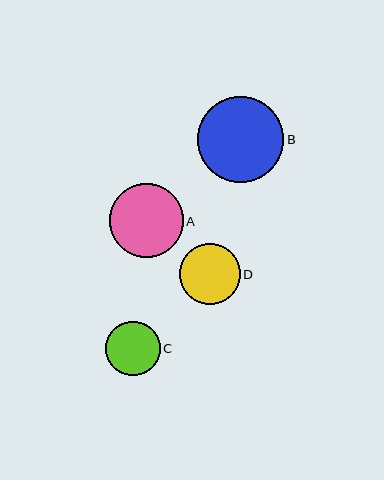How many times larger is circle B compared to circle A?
Circle B is approximately 1.2 times the size of circle A.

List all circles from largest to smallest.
From largest to smallest: B, A, D, C.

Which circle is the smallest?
Circle C is the smallest with a size of approximately 55 pixels.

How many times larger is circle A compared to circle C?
Circle A is approximately 1.3 times the size of circle C.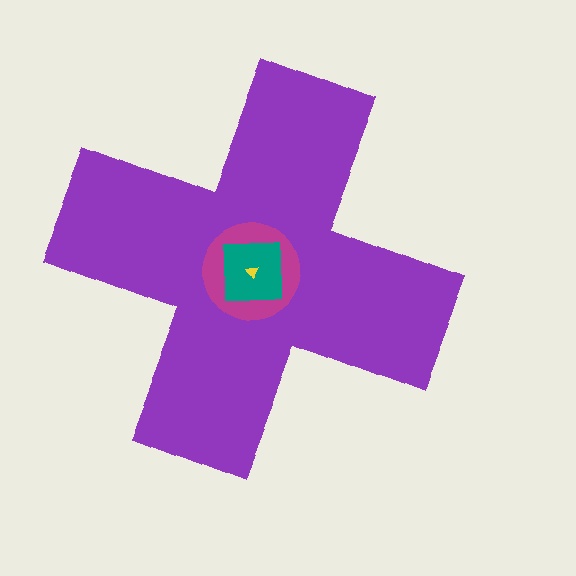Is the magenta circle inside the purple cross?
Yes.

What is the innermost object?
The yellow triangle.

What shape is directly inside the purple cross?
The magenta circle.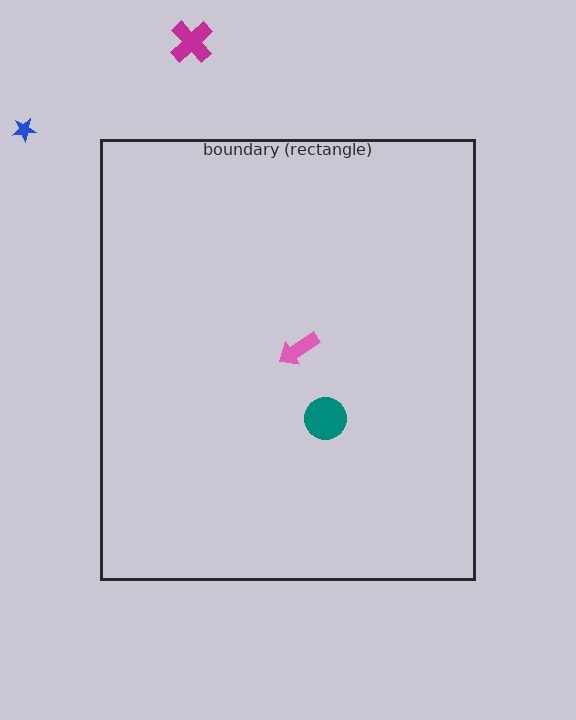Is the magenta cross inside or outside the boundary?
Outside.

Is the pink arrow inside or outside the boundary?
Inside.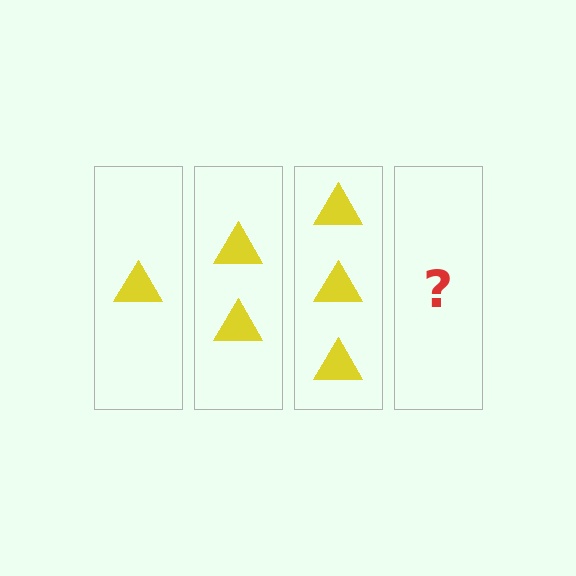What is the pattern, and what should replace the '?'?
The pattern is that each step adds one more triangle. The '?' should be 4 triangles.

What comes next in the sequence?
The next element should be 4 triangles.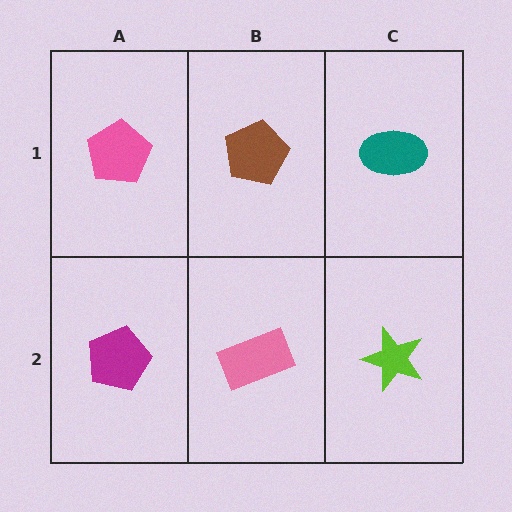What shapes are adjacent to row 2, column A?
A pink pentagon (row 1, column A), a pink rectangle (row 2, column B).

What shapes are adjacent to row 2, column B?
A brown pentagon (row 1, column B), a magenta pentagon (row 2, column A), a lime star (row 2, column C).